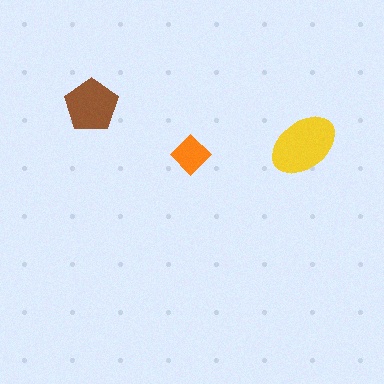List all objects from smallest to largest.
The orange diamond, the brown pentagon, the yellow ellipse.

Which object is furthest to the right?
The yellow ellipse is rightmost.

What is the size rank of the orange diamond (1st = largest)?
3rd.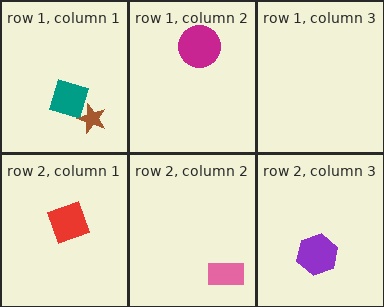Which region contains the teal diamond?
The row 1, column 1 region.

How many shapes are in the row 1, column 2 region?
1.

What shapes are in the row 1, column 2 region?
The magenta circle.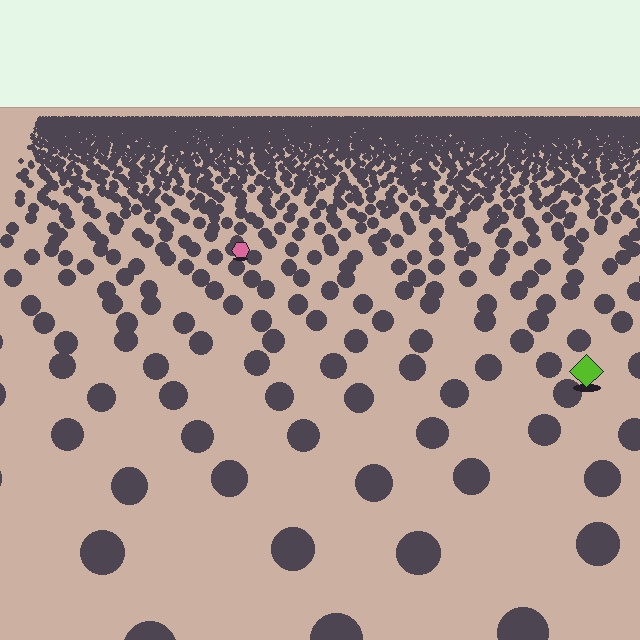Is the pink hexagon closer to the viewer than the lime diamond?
No. The lime diamond is closer — you can tell from the texture gradient: the ground texture is coarser near it.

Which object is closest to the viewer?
The lime diamond is closest. The texture marks near it are larger and more spread out.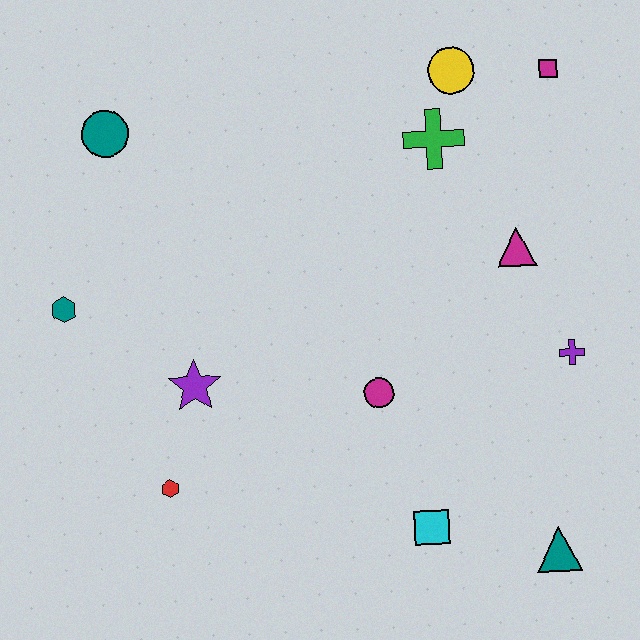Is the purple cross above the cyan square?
Yes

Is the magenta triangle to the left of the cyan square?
No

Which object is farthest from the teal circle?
The teal triangle is farthest from the teal circle.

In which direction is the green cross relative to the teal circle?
The green cross is to the right of the teal circle.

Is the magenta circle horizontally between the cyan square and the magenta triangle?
No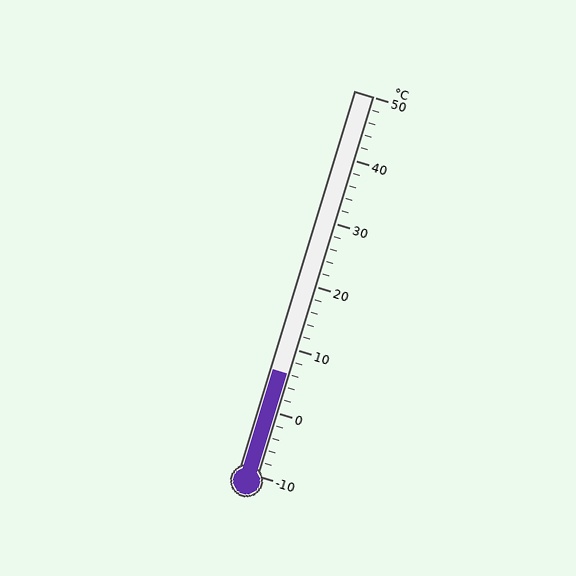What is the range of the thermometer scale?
The thermometer scale ranges from -10°C to 50°C.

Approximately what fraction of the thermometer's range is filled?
The thermometer is filled to approximately 25% of its range.